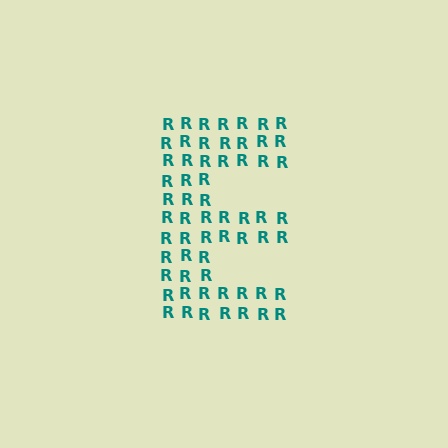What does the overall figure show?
The overall figure shows the letter E.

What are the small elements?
The small elements are letter R's.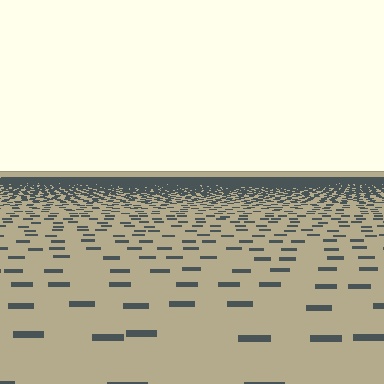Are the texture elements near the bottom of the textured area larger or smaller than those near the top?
Larger. Near the bottom, elements are closer to the viewer and appear at a bigger on-screen size.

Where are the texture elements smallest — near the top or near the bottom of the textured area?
Near the top.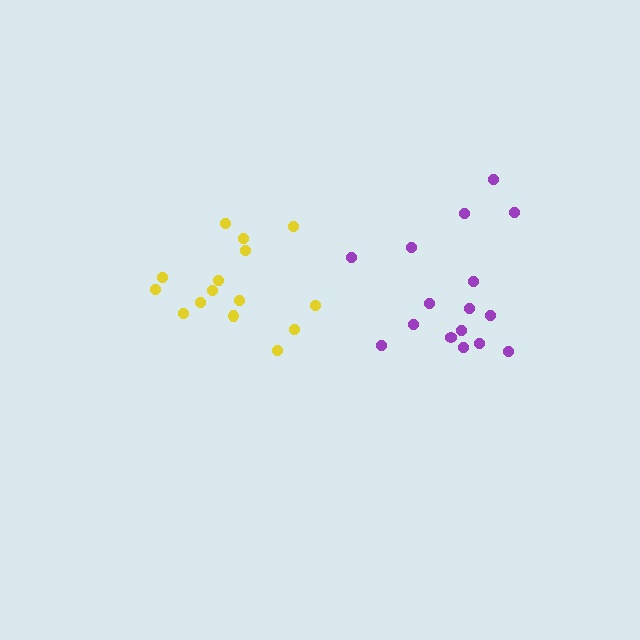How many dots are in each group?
Group 1: 15 dots, Group 2: 16 dots (31 total).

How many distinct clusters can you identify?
There are 2 distinct clusters.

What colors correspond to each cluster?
The clusters are colored: yellow, purple.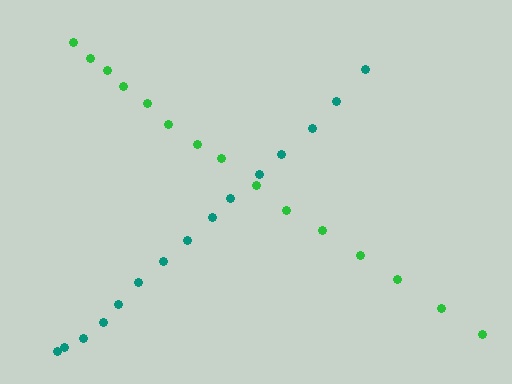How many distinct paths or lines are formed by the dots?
There are 2 distinct paths.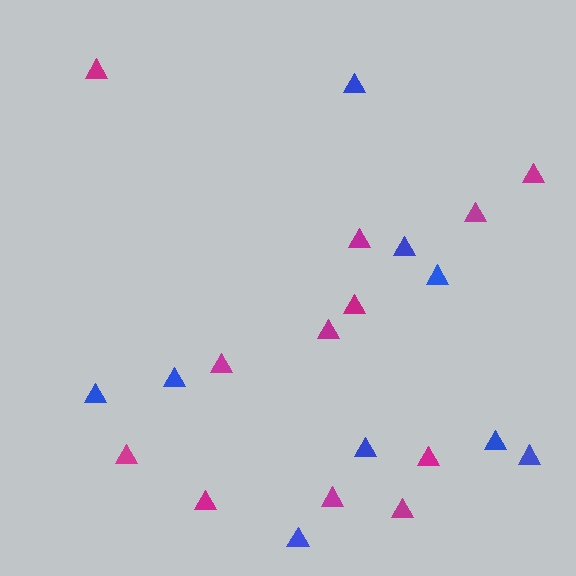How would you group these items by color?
There are 2 groups: one group of blue triangles (9) and one group of magenta triangles (12).